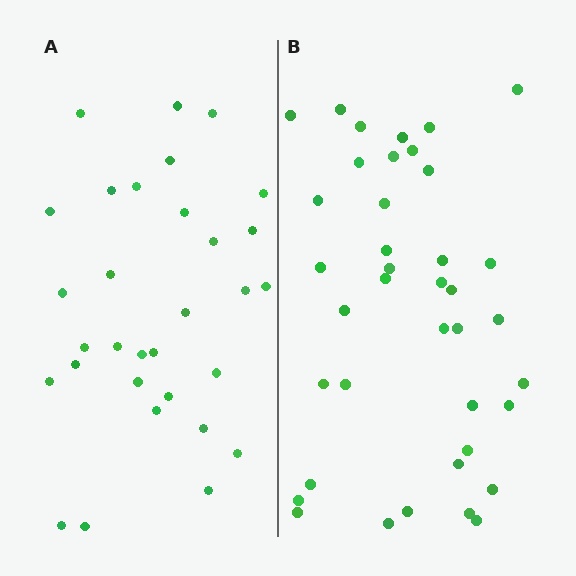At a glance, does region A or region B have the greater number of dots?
Region B (the right region) has more dots.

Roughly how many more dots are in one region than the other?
Region B has roughly 8 or so more dots than region A.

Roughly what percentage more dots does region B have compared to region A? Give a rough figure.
About 25% more.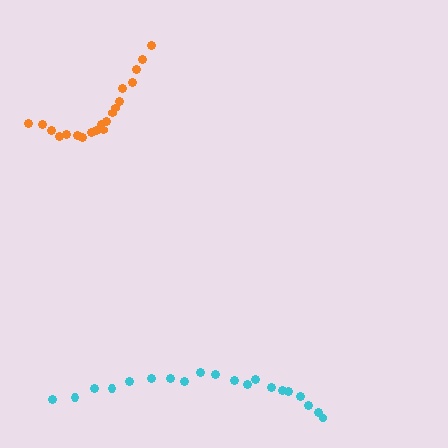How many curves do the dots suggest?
There are 2 distinct paths.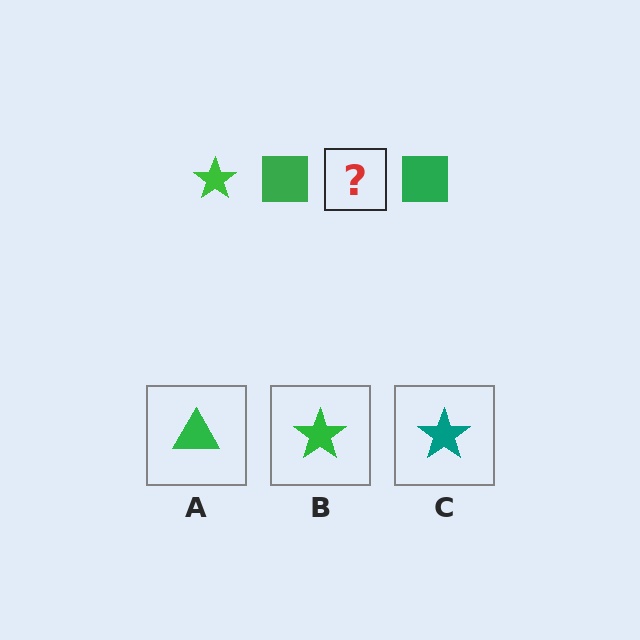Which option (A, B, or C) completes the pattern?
B.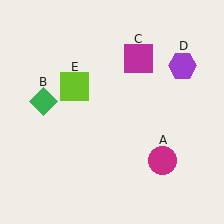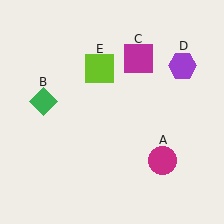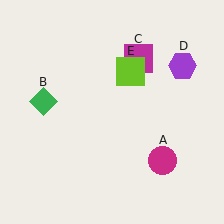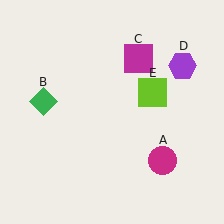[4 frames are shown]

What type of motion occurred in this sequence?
The lime square (object E) rotated clockwise around the center of the scene.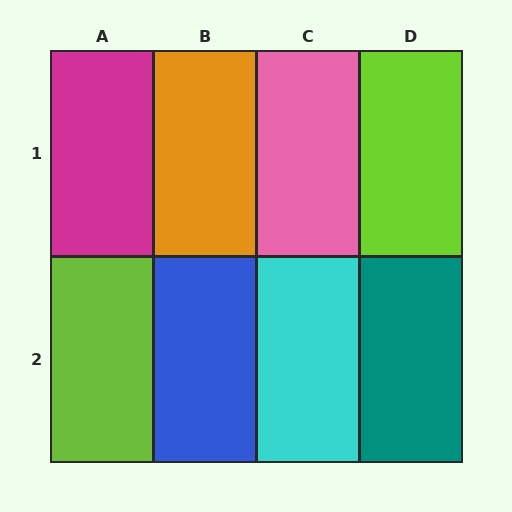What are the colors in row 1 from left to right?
Magenta, orange, pink, lime.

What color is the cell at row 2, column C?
Cyan.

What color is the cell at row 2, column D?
Teal.